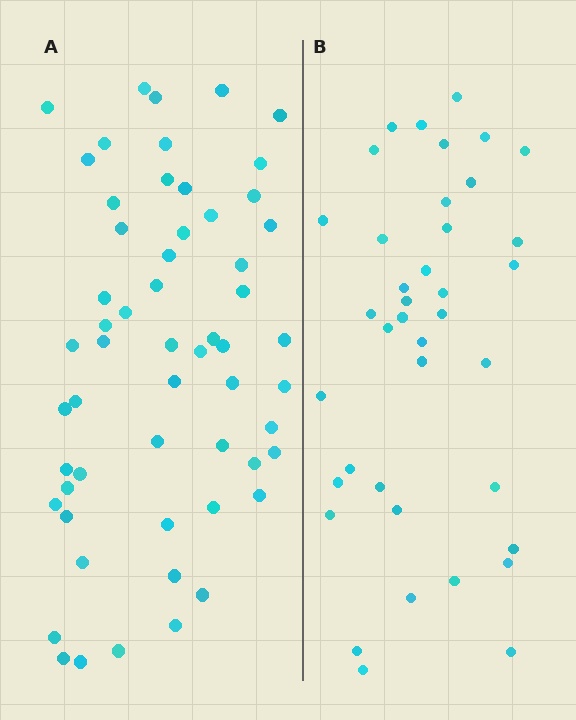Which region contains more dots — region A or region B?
Region A (the left region) has more dots.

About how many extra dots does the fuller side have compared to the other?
Region A has approximately 20 more dots than region B.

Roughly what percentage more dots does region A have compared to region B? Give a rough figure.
About 45% more.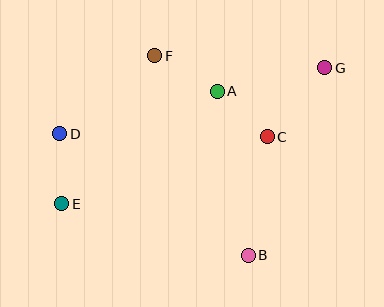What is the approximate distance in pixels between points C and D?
The distance between C and D is approximately 208 pixels.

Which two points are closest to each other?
Points A and C are closest to each other.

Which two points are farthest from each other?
Points E and G are farthest from each other.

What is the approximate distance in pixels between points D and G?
The distance between D and G is approximately 273 pixels.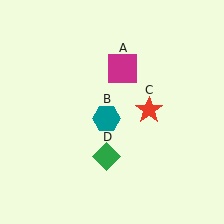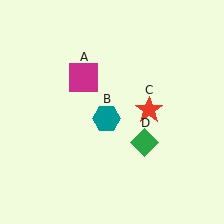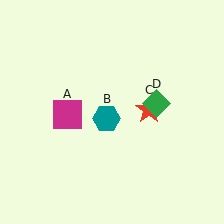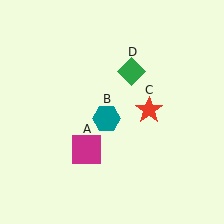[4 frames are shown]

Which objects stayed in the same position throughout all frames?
Teal hexagon (object B) and red star (object C) remained stationary.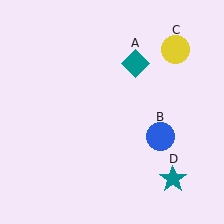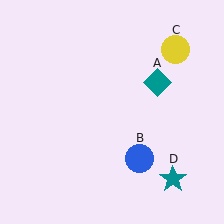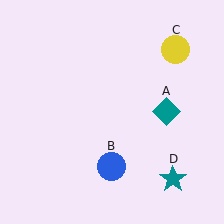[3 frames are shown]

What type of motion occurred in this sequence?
The teal diamond (object A), blue circle (object B) rotated clockwise around the center of the scene.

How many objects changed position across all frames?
2 objects changed position: teal diamond (object A), blue circle (object B).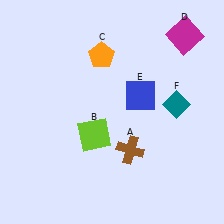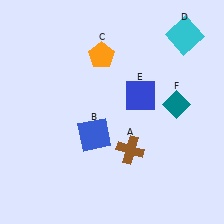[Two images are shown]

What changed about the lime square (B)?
In Image 1, B is lime. In Image 2, it changed to blue.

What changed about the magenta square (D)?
In Image 1, D is magenta. In Image 2, it changed to cyan.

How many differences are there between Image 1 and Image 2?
There are 2 differences between the two images.